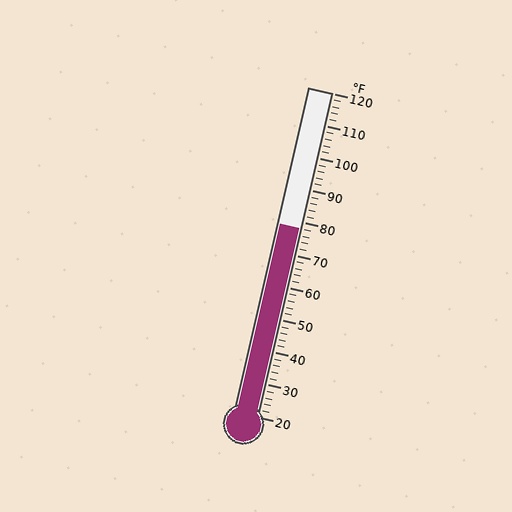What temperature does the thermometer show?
The thermometer shows approximately 78°F.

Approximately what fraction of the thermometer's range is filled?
The thermometer is filled to approximately 60% of its range.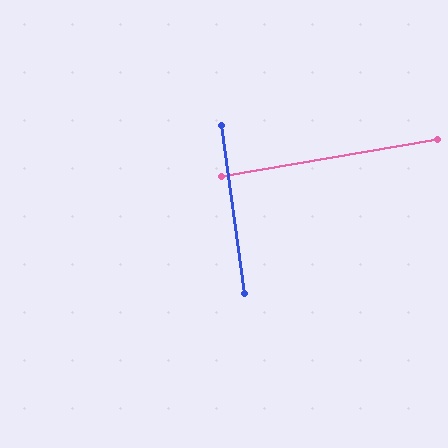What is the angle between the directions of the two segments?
Approximately 88 degrees.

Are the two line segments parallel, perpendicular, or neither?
Perpendicular — they meet at approximately 88°.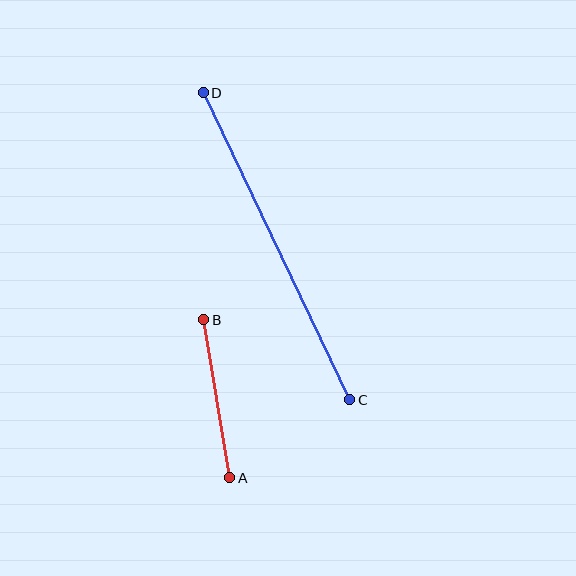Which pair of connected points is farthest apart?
Points C and D are farthest apart.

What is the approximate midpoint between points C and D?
The midpoint is at approximately (277, 246) pixels.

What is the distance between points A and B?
The distance is approximately 160 pixels.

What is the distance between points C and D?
The distance is approximately 340 pixels.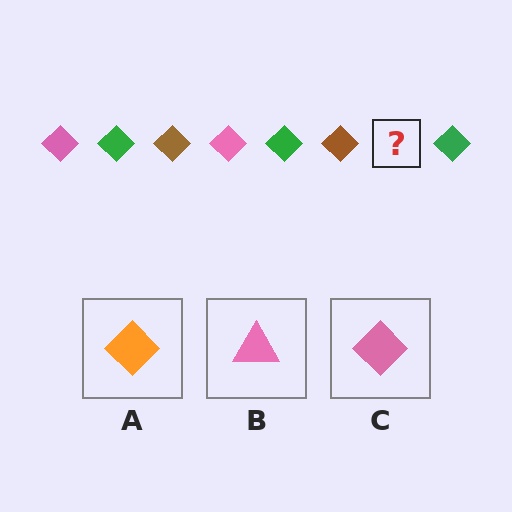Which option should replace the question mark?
Option C.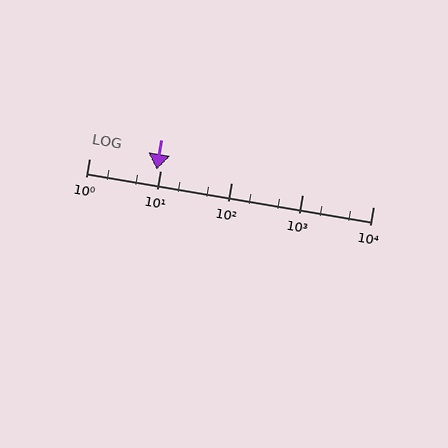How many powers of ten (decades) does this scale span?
The scale spans 4 decades, from 1 to 10000.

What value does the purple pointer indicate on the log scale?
The pointer indicates approximately 8.9.